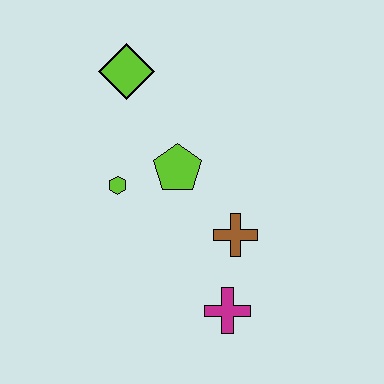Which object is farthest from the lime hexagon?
The magenta cross is farthest from the lime hexagon.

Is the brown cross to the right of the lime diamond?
Yes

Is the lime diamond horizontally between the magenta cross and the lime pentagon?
No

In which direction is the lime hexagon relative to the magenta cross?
The lime hexagon is above the magenta cross.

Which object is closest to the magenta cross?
The brown cross is closest to the magenta cross.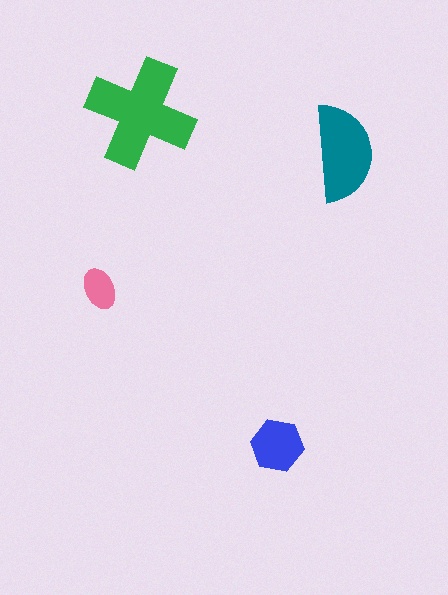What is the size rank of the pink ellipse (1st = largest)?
4th.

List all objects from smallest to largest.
The pink ellipse, the blue hexagon, the teal semicircle, the green cross.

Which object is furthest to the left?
The pink ellipse is leftmost.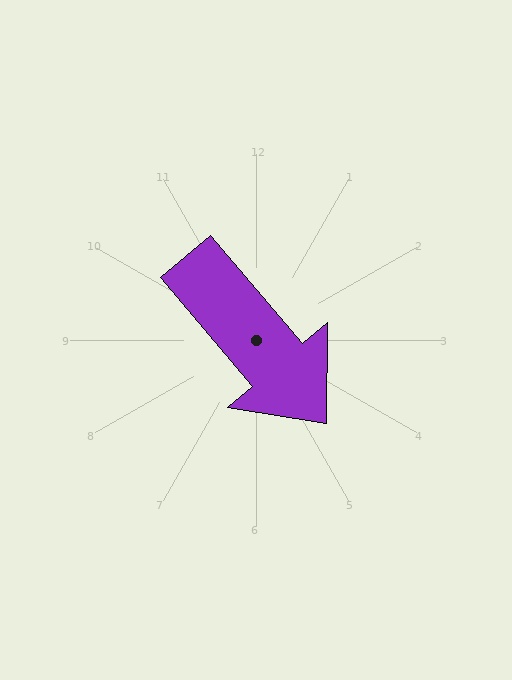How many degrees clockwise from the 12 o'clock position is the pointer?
Approximately 140 degrees.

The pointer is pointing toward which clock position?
Roughly 5 o'clock.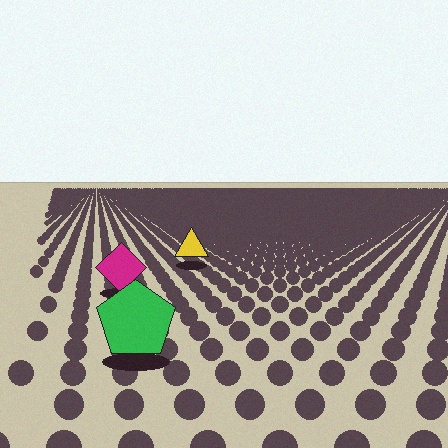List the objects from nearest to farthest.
From nearest to farthest: the green pentagon, the magenta diamond, the yellow triangle.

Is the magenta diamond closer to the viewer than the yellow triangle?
Yes. The magenta diamond is closer — you can tell from the texture gradient: the ground texture is coarser near it.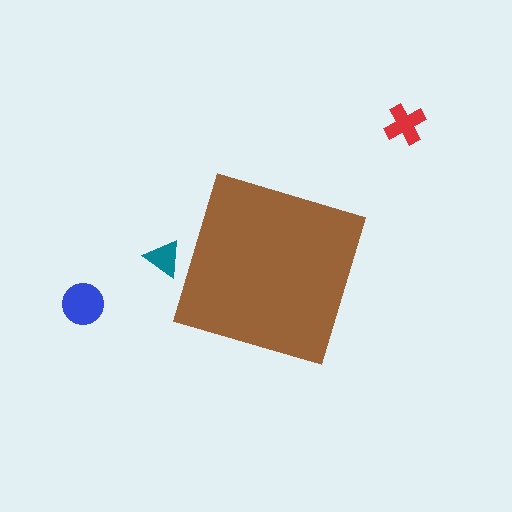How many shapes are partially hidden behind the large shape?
1 shape is partially hidden.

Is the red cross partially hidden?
No, the red cross is fully visible.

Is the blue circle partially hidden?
No, the blue circle is fully visible.